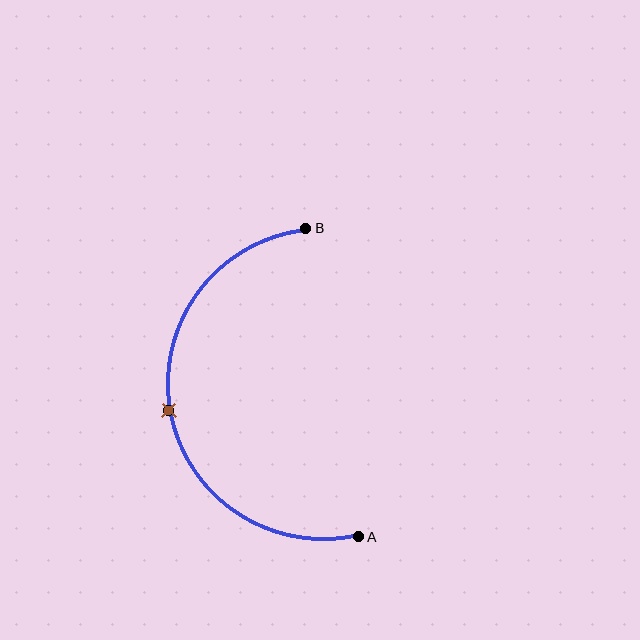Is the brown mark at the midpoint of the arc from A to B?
Yes. The brown mark lies on the arc at equal arc-length from both A and B — it is the arc midpoint.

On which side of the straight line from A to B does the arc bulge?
The arc bulges to the left of the straight line connecting A and B.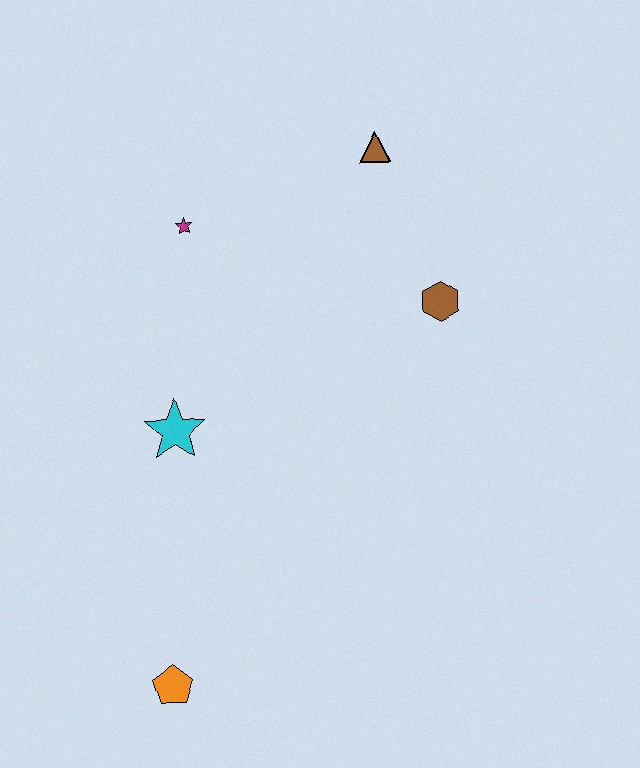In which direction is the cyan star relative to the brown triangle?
The cyan star is below the brown triangle.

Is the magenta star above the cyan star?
Yes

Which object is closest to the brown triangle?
The brown hexagon is closest to the brown triangle.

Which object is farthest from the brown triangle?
The orange pentagon is farthest from the brown triangle.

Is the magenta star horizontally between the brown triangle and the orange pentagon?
Yes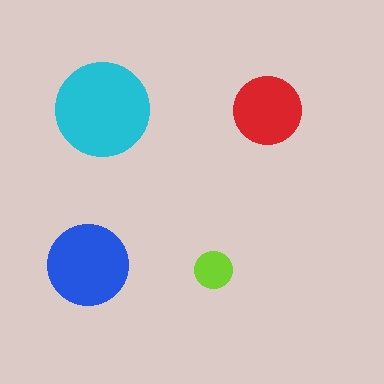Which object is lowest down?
The lime circle is bottommost.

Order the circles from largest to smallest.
the cyan one, the blue one, the red one, the lime one.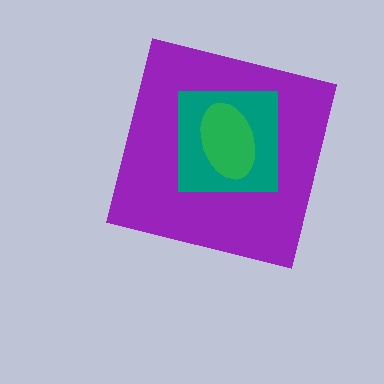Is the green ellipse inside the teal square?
Yes.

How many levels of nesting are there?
3.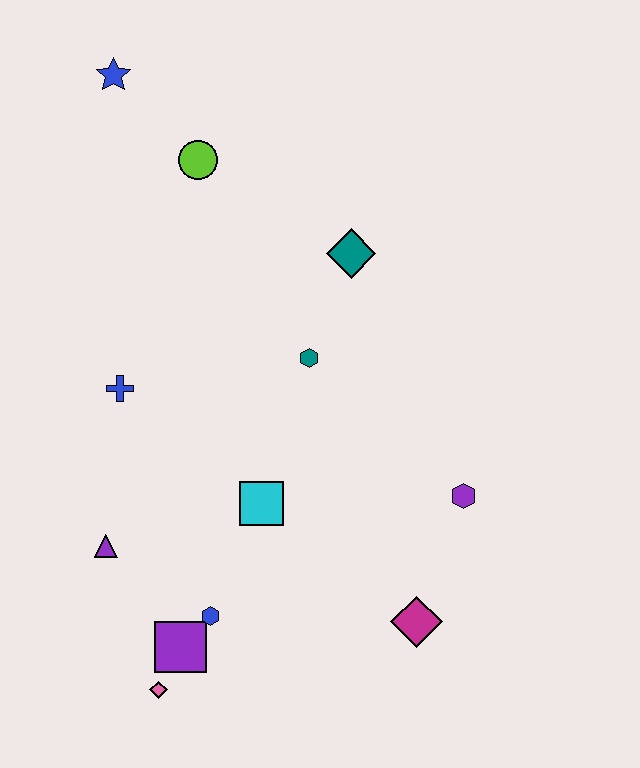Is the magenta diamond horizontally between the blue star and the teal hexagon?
No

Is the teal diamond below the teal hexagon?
No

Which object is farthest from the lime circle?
The pink diamond is farthest from the lime circle.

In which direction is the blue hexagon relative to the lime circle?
The blue hexagon is below the lime circle.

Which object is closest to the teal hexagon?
The teal diamond is closest to the teal hexagon.